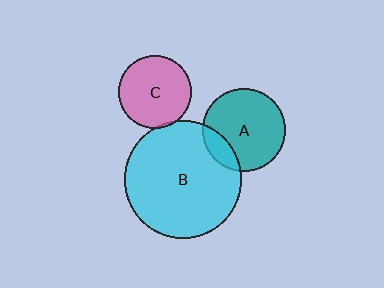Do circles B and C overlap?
Yes.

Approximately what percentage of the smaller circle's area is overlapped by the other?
Approximately 5%.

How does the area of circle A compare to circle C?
Approximately 1.3 times.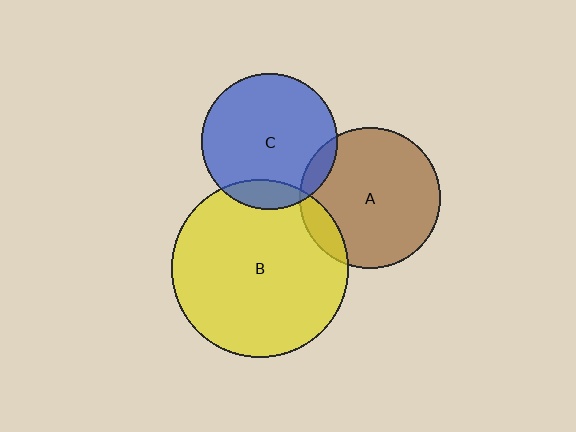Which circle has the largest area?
Circle B (yellow).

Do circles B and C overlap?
Yes.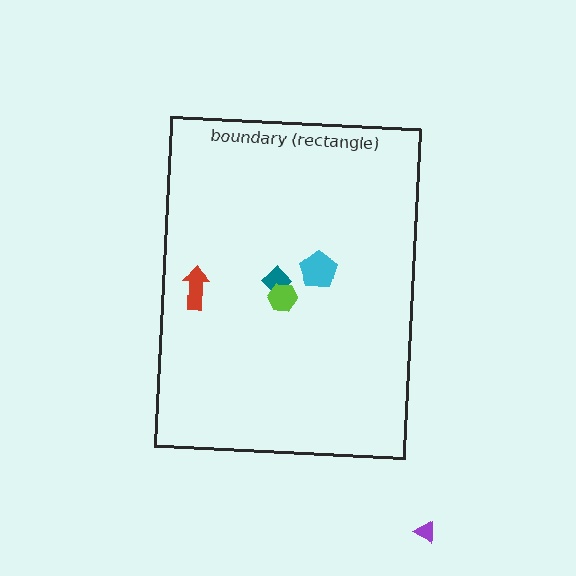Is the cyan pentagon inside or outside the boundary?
Inside.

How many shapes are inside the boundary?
4 inside, 1 outside.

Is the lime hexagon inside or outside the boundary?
Inside.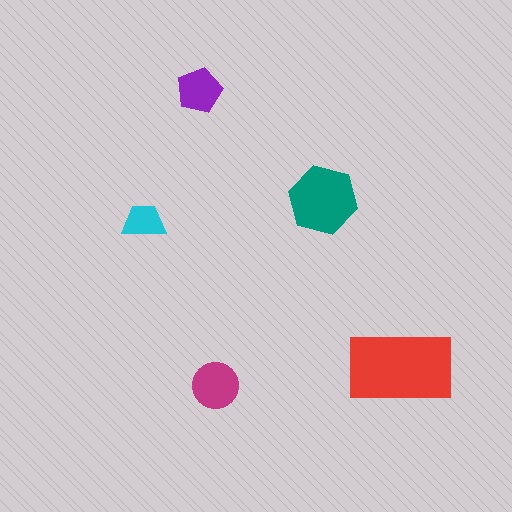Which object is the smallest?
The cyan trapezoid.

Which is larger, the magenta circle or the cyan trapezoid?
The magenta circle.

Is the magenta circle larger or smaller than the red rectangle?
Smaller.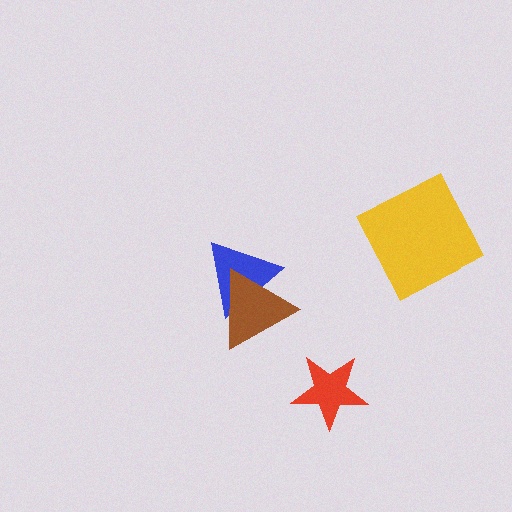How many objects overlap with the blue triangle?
1 object overlaps with the blue triangle.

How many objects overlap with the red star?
0 objects overlap with the red star.